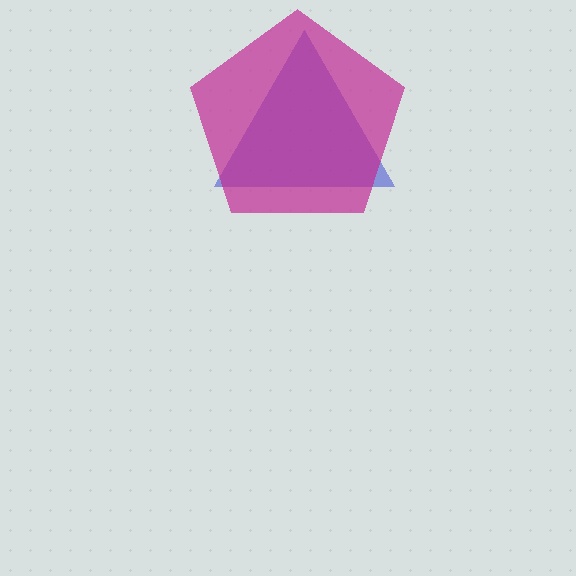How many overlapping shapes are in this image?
There are 2 overlapping shapes in the image.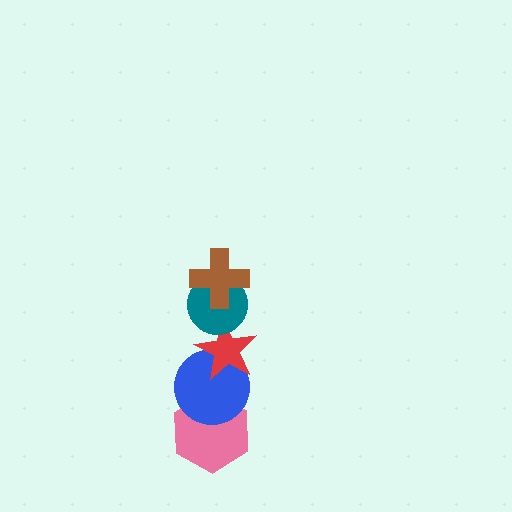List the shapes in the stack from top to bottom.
From top to bottom: the brown cross, the teal circle, the red star, the blue circle, the pink hexagon.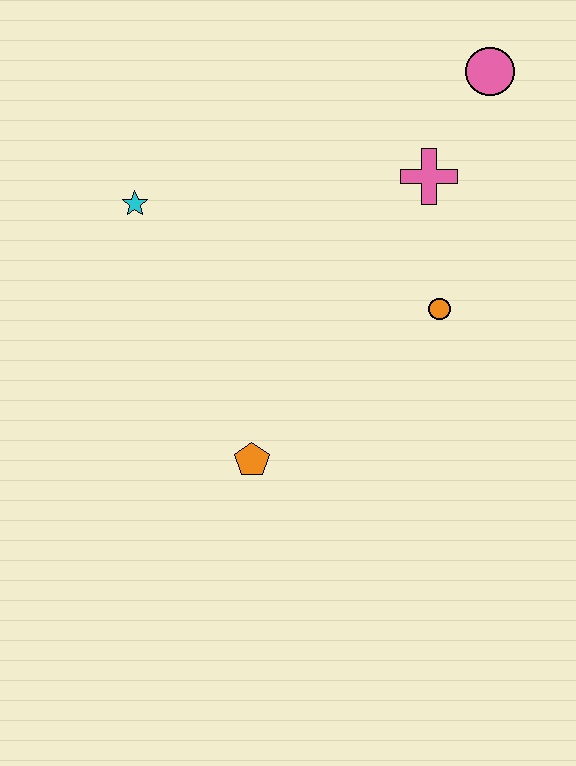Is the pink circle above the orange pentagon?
Yes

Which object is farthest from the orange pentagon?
The pink circle is farthest from the orange pentagon.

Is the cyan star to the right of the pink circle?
No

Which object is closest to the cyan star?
The orange pentagon is closest to the cyan star.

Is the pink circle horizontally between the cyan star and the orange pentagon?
No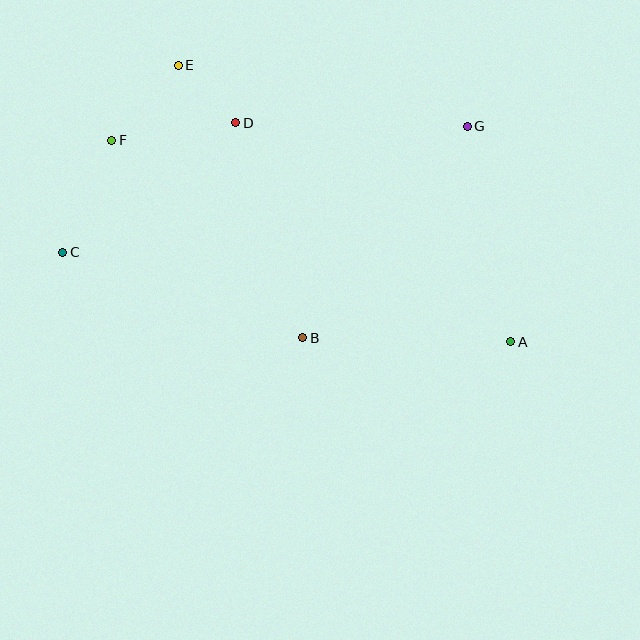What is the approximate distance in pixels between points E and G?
The distance between E and G is approximately 296 pixels.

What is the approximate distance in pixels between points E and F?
The distance between E and F is approximately 100 pixels.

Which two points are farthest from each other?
Points A and C are farthest from each other.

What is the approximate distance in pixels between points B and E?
The distance between B and E is approximately 299 pixels.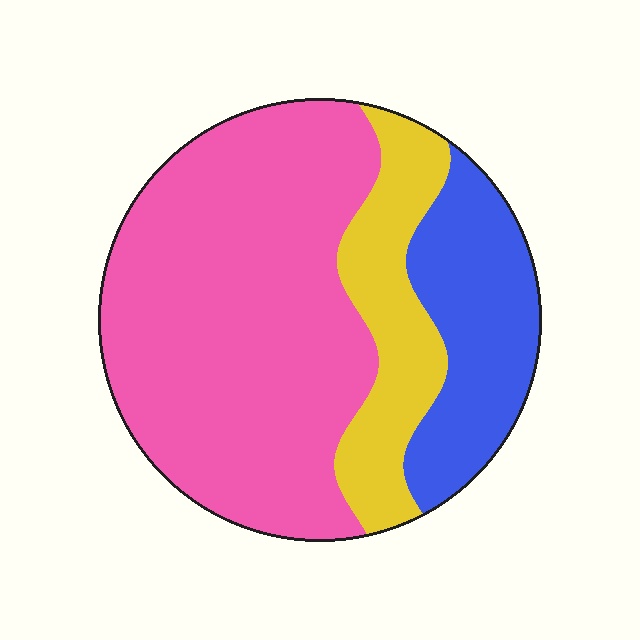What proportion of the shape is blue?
Blue takes up about one fifth (1/5) of the shape.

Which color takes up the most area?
Pink, at roughly 60%.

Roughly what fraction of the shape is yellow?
Yellow takes up less than a quarter of the shape.